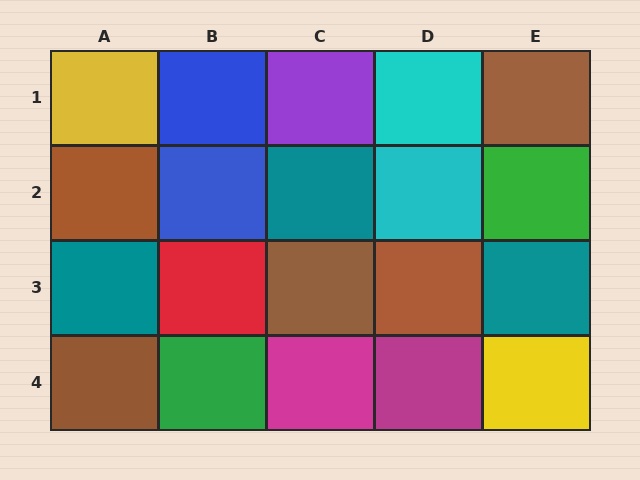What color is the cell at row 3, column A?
Teal.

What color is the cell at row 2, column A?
Brown.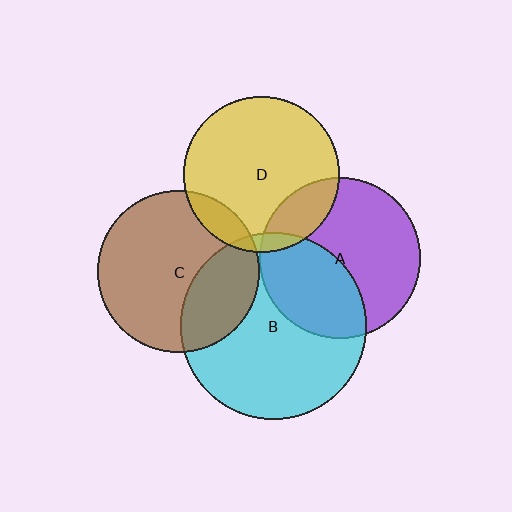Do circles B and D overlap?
Yes.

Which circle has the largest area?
Circle B (cyan).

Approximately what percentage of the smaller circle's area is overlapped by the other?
Approximately 5%.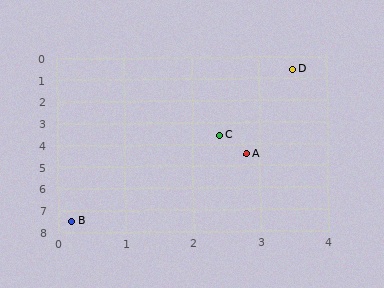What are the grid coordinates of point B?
Point B is at approximately (0.2, 7.5).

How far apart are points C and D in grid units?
Points C and D are about 3.2 grid units apart.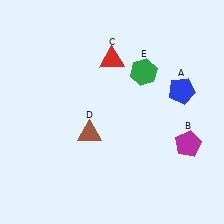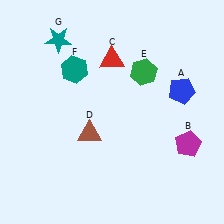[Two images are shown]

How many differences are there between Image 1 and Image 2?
There are 2 differences between the two images.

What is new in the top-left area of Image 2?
A teal hexagon (F) was added in the top-left area of Image 2.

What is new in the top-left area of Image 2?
A teal star (G) was added in the top-left area of Image 2.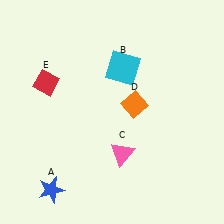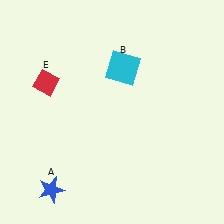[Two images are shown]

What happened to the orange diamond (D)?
The orange diamond (D) was removed in Image 2. It was in the top-right area of Image 1.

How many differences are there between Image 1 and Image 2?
There are 2 differences between the two images.